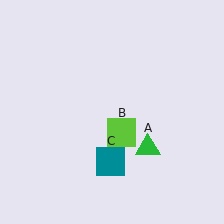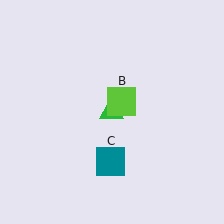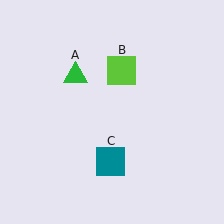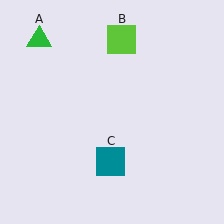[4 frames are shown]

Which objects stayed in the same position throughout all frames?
Teal square (object C) remained stationary.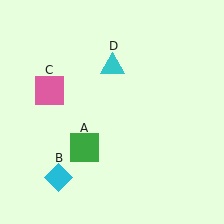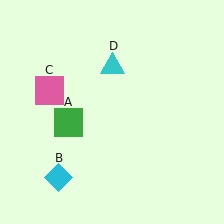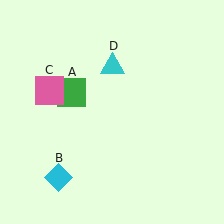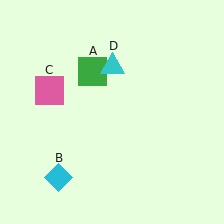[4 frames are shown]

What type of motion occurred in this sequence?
The green square (object A) rotated clockwise around the center of the scene.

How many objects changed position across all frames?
1 object changed position: green square (object A).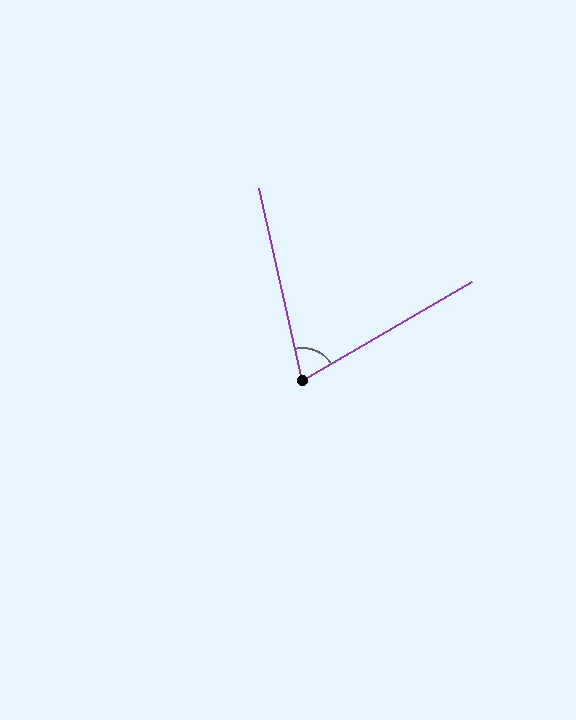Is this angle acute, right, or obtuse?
It is acute.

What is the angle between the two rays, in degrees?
Approximately 72 degrees.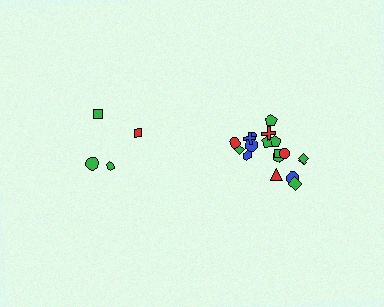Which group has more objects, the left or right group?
The right group.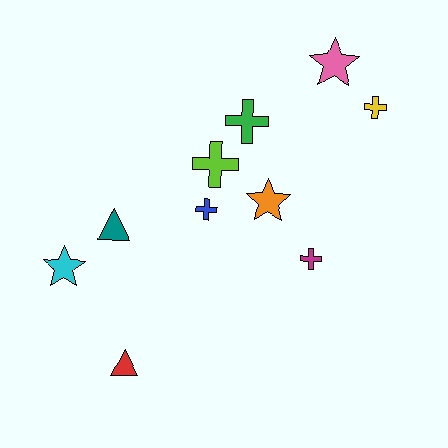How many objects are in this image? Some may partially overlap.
There are 10 objects.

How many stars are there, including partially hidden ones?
There are 3 stars.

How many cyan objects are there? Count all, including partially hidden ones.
There is 1 cyan object.